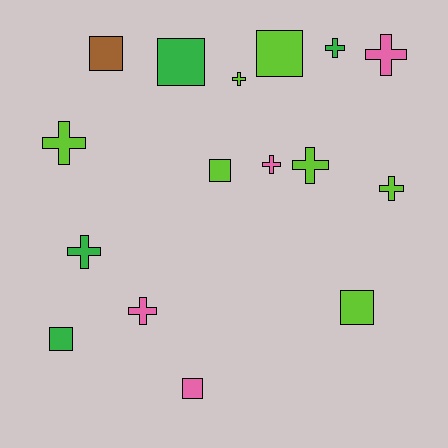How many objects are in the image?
There are 16 objects.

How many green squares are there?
There are 2 green squares.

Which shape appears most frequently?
Cross, with 9 objects.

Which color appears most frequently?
Lime, with 7 objects.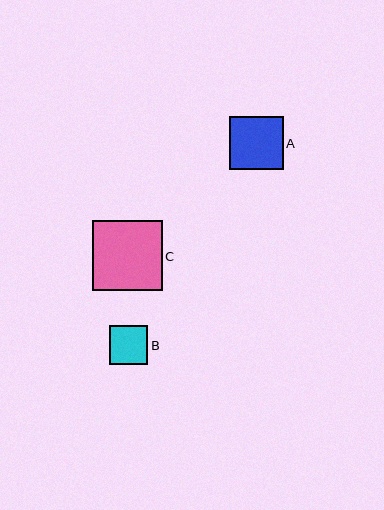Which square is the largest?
Square C is the largest with a size of approximately 70 pixels.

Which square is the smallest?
Square B is the smallest with a size of approximately 39 pixels.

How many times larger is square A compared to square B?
Square A is approximately 1.4 times the size of square B.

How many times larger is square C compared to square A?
Square C is approximately 1.3 times the size of square A.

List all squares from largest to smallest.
From largest to smallest: C, A, B.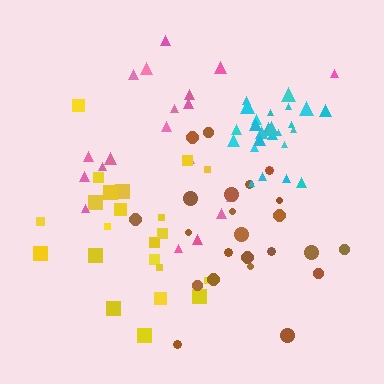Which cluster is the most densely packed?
Cyan.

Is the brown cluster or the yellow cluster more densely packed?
Brown.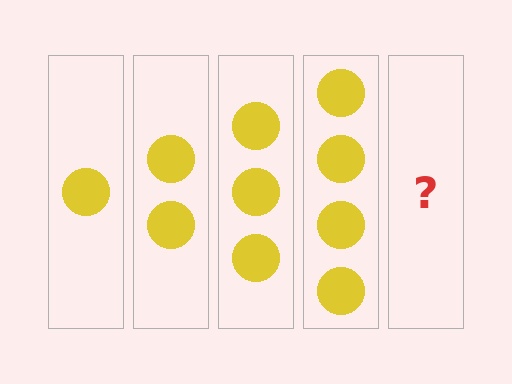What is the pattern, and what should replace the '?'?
The pattern is that each step adds one more circle. The '?' should be 5 circles.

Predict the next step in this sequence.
The next step is 5 circles.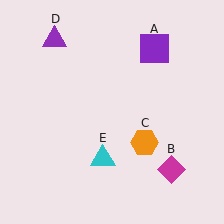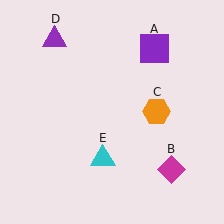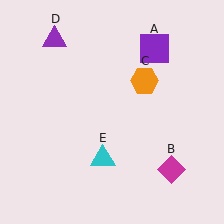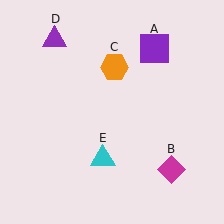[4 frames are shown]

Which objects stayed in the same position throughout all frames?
Purple square (object A) and magenta diamond (object B) and purple triangle (object D) and cyan triangle (object E) remained stationary.